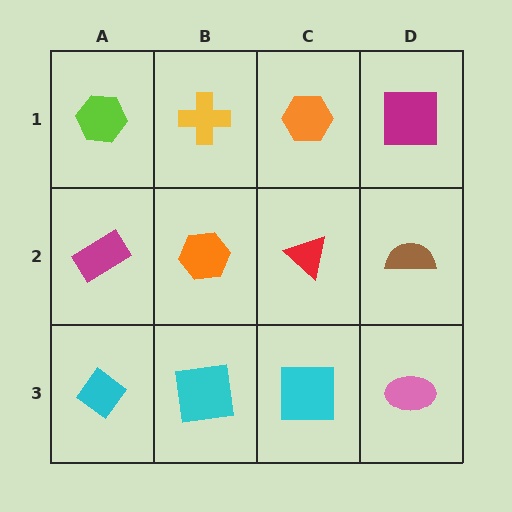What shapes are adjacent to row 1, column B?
An orange hexagon (row 2, column B), a lime hexagon (row 1, column A), an orange hexagon (row 1, column C).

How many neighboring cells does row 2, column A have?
3.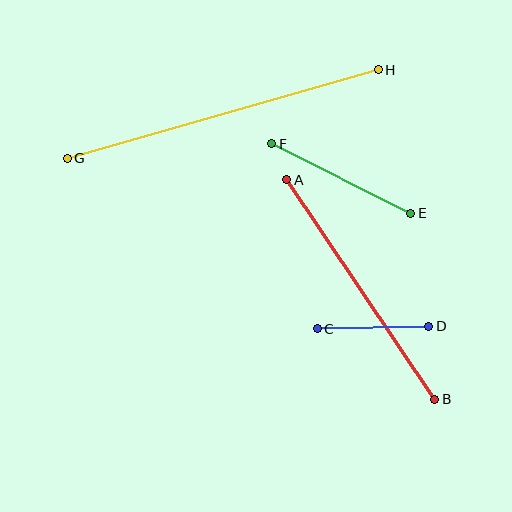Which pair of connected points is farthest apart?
Points G and H are farthest apart.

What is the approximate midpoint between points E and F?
The midpoint is at approximately (341, 178) pixels.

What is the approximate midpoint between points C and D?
The midpoint is at approximately (373, 328) pixels.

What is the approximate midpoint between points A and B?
The midpoint is at approximately (361, 289) pixels.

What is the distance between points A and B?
The distance is approximately 265 pixels.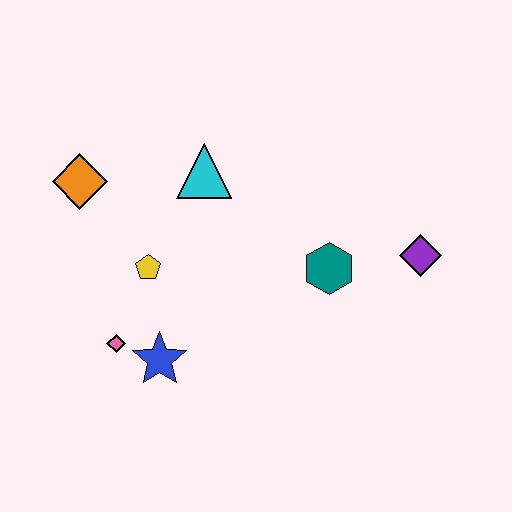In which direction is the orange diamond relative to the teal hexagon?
The orange diamond is to the left of the teal hexagon.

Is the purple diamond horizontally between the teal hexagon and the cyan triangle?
No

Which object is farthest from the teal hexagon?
The orange diamond is farthest from the teal hexagon.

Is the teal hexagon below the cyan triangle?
Yes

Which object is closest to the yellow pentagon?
The pink diamond is closest to the yellow pentagon.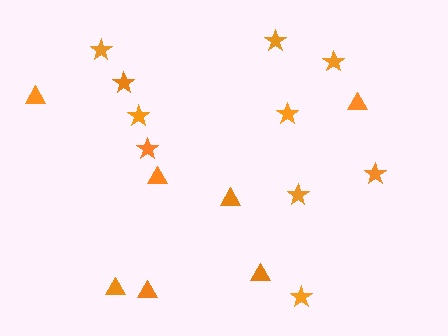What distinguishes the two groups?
There are 2 groups: one group of triangles (7) and one group of stars (10).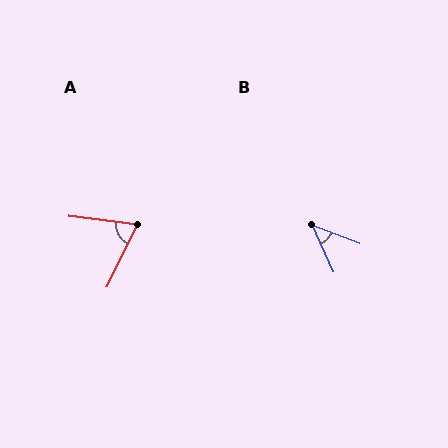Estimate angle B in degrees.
Approximately 45 degrees.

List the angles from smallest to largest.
B (45°), A (71°).